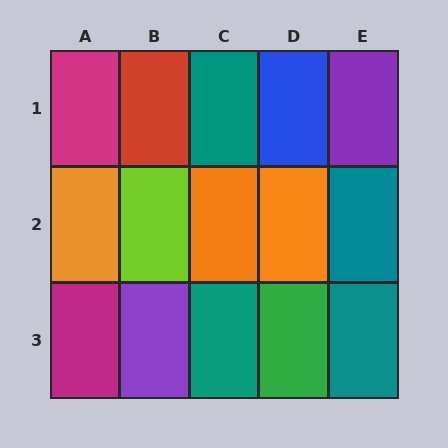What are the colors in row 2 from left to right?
Orange, lime, orange, orange, teal.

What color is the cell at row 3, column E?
Teal.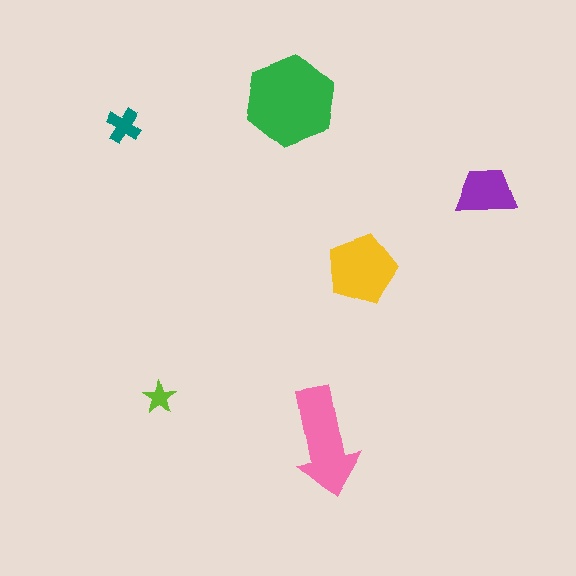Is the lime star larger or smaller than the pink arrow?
Smaller.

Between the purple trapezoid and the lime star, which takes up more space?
The purple trapezoid.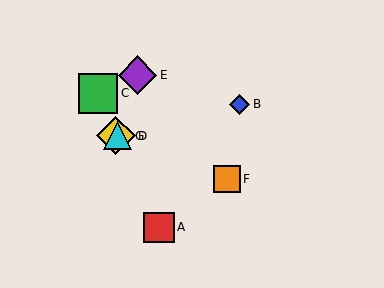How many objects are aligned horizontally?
2 objects (D, G) are aligned horizontally.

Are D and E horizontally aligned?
No, D is at y≈136 and E is at y≈75.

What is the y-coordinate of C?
Object C is at y≈93.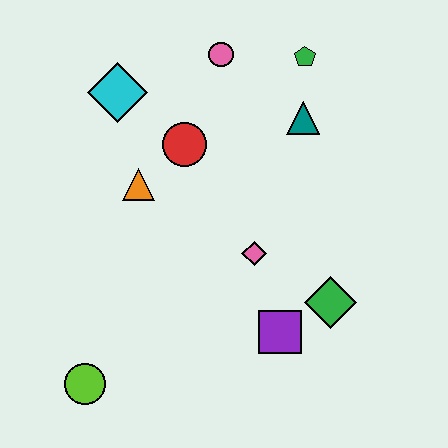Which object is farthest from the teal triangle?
The lime circle is farthest from the teal triangle.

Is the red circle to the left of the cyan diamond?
No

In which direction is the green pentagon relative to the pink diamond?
The green pentagon is above the pink diamond.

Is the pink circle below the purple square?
No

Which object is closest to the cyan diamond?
The red circle is closest to the cyan diamond.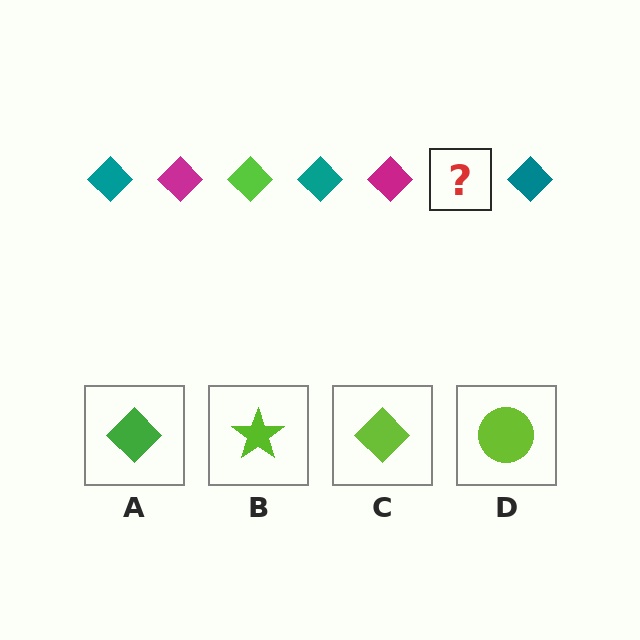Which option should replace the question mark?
Option C.